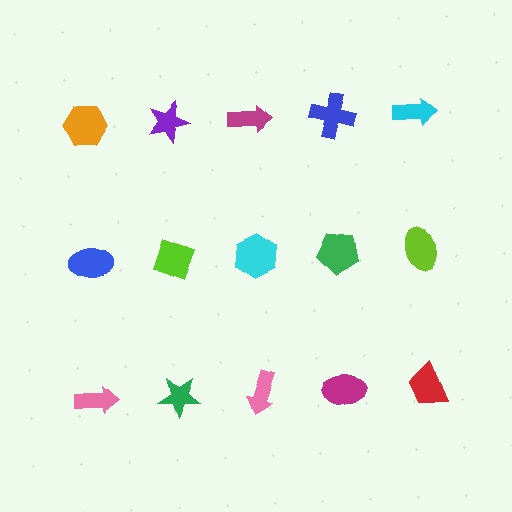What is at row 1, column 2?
A purple star.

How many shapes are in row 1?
5 shapes.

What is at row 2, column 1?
A blue ellipse.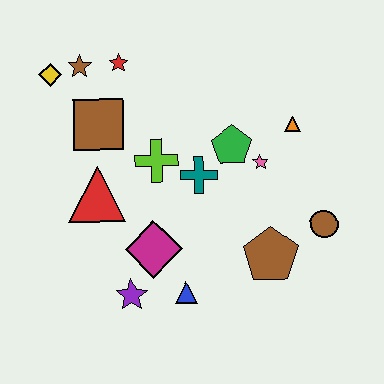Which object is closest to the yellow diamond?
The brown star is closest to the yellow diamond.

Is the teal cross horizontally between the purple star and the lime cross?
No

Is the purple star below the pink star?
Yes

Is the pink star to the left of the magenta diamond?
No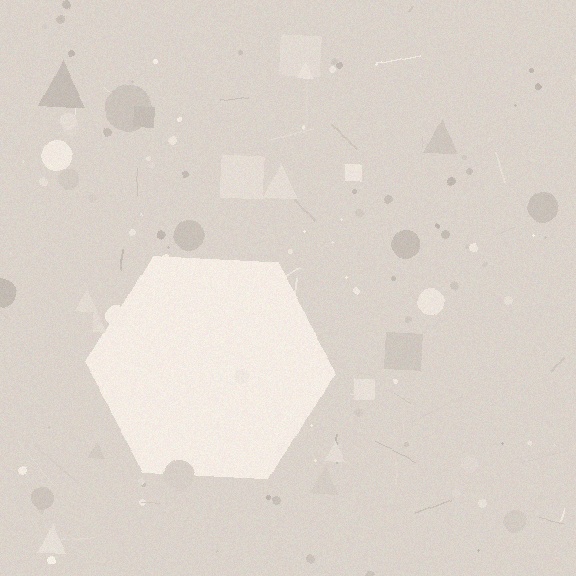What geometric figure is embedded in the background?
A hexagon is embedded in the background.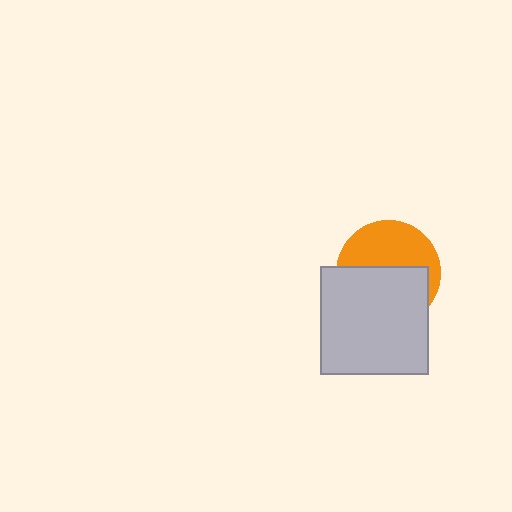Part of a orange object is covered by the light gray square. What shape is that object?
It is a circle.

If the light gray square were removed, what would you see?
You would see the complete orange circle.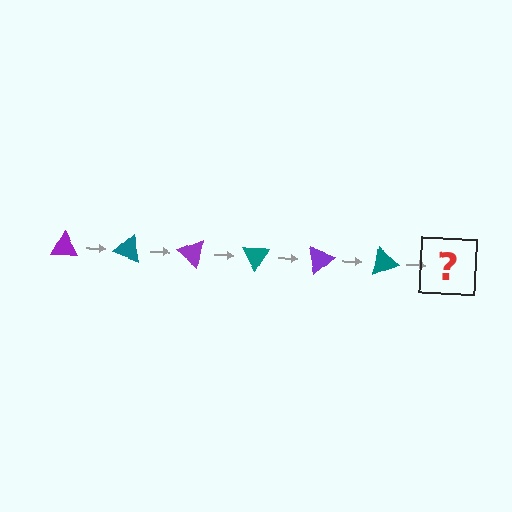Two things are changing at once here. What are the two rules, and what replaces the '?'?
The two rules are that it rotates 20 degrees each step and the color cycles through purple and teal. The '?' should be a purple triangle, rotated 120 degrees from the start.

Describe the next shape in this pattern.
It should be a purple triangle, rotated 120 degrees from the start.